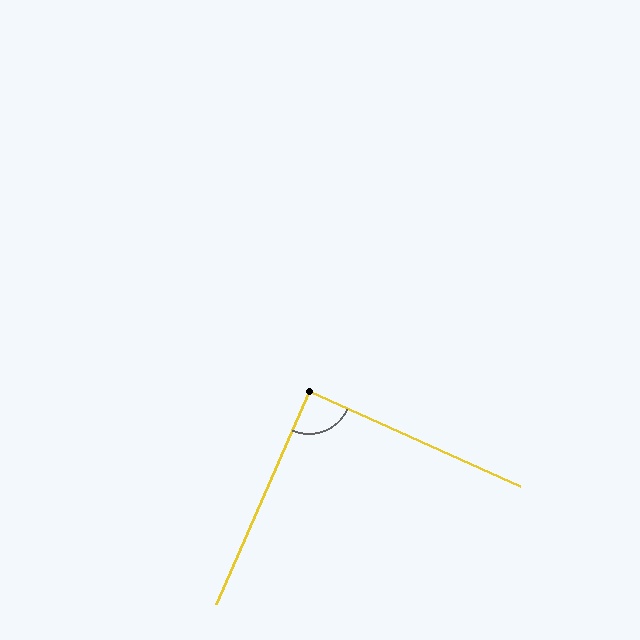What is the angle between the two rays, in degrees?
Approximately 89 degrees.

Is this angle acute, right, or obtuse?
It is approximately a right angle.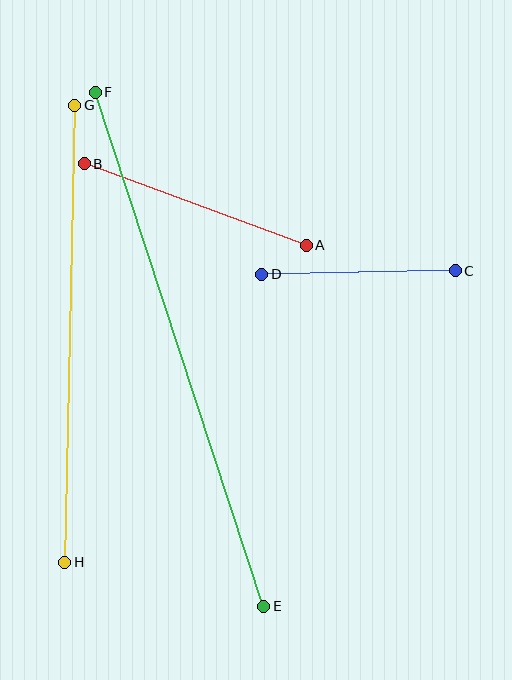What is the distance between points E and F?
The distance is approximately 541 pixels.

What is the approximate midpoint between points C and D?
The midpoint is at approximately (359, 273) pixels.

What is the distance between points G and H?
The distance is approximately 457 pixels.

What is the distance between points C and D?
The distance is approximately 193 pixels.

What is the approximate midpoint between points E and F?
The midpoint is at approximately (180, 349) pixels.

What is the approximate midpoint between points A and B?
The midpoint is at approximately (195, 205) pixels.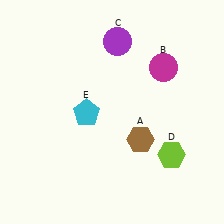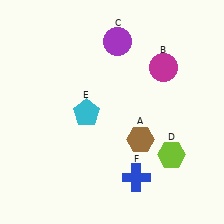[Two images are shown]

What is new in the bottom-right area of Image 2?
A blue cross (F) was added in the bottom-right area of Image 2.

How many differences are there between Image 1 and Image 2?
There is 1 difference between the two images.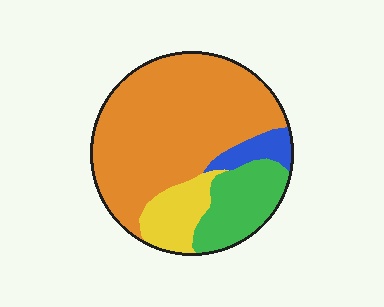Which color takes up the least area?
Blue, at roughly 5%.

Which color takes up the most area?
Orange, at roughly 65%.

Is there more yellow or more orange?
Orange.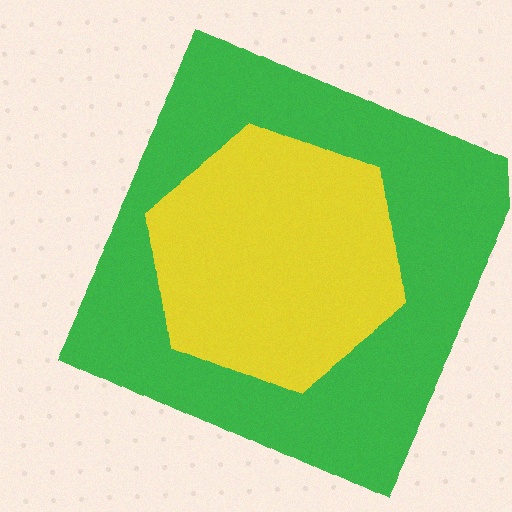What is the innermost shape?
The yellow hexagon.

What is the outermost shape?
The green square.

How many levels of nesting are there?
2.